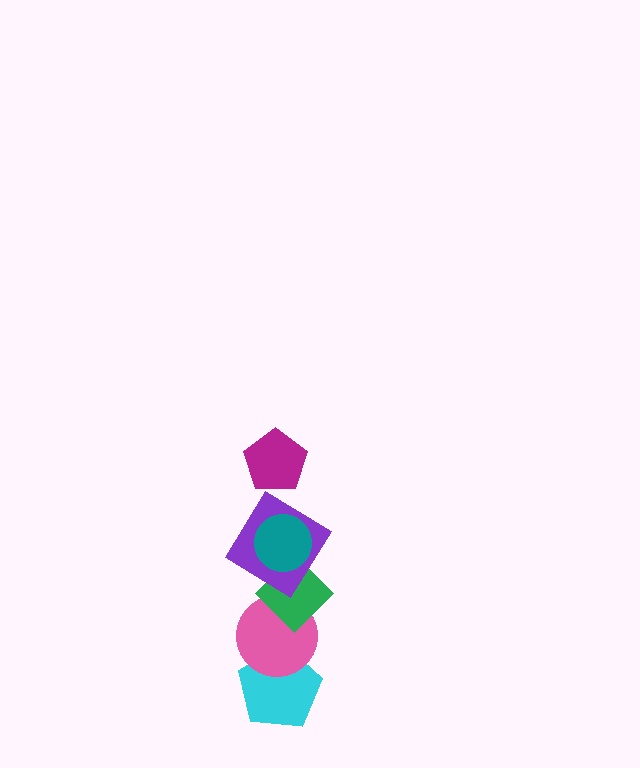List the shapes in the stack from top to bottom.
From top to bottom: the magenta pentagon, the teal circle, the purple diamond, the green diamond, the pink circle, the cyan pentagon.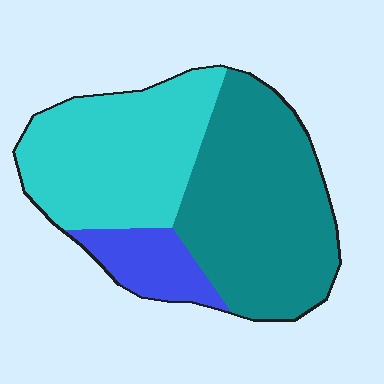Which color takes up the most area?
Teal, at roughly 50%.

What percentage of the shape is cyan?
Cyan takes up about two fifths (2/5) of the shape.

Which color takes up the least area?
Blue, at roughly 10%.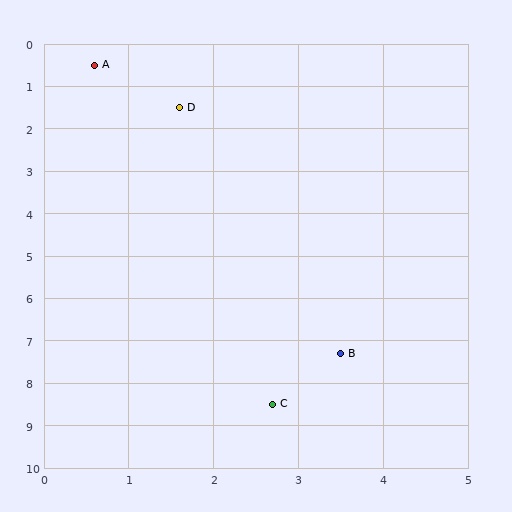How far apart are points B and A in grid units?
Points B and A are about 7.4 grid units apart.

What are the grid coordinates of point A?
Point A is at approximately (0.6, 0.5).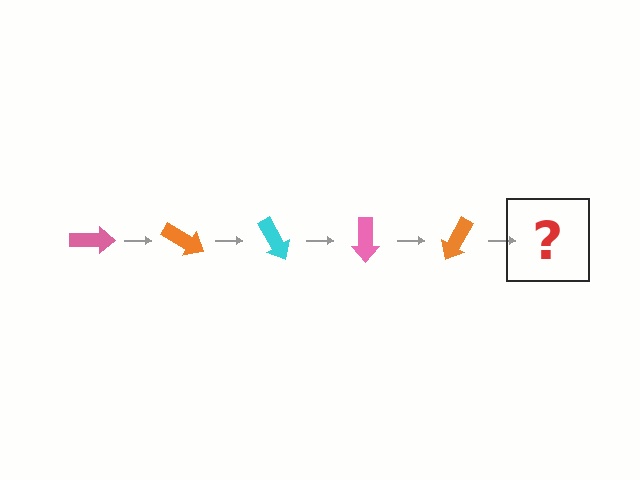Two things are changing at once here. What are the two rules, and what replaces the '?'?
The two rules are that it rotates 30 degrees each step and the color cycles through pink, orange, and cyan. The '?' should be a cyan arrow, rotated 150 degrees from the start.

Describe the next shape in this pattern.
It should be a cyan arrow, rotated 150 degrees from the start.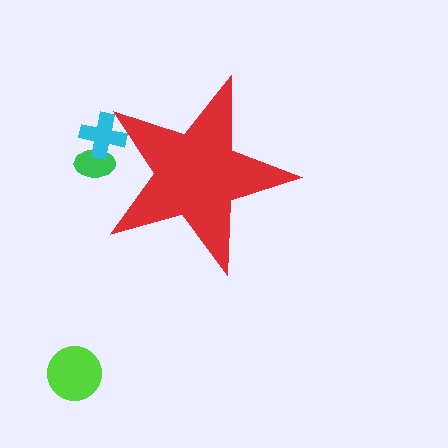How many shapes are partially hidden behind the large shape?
2 shapes are partially hidden.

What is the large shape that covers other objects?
A red star.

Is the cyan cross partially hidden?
Yes, the cyan cross is partially hidden behind the red star.